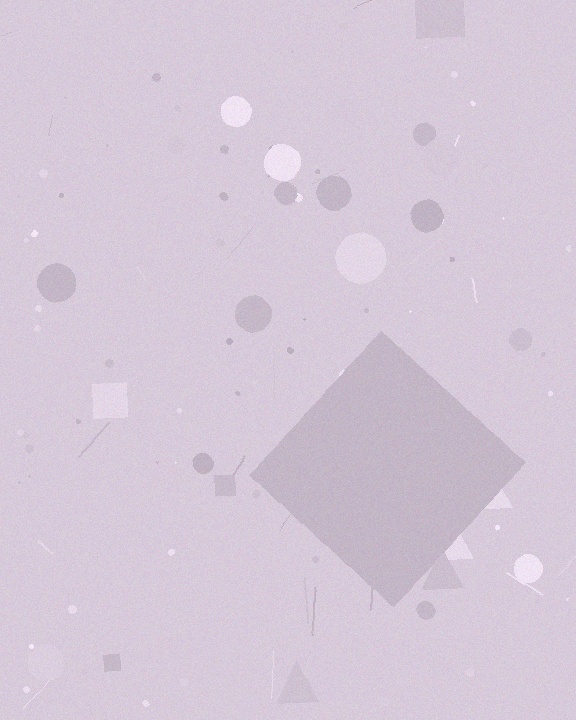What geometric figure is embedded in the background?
A diamond is embedded in the background.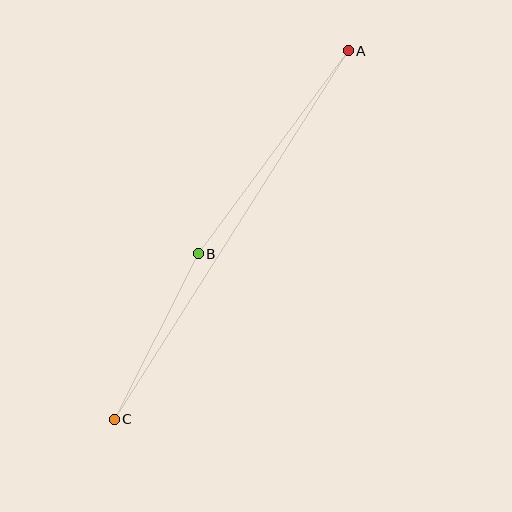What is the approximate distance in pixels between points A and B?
The distance between A and B is approximately 252 pixels.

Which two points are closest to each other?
Points B and C are closest to each other.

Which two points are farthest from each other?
Points A and C are farthest from each other.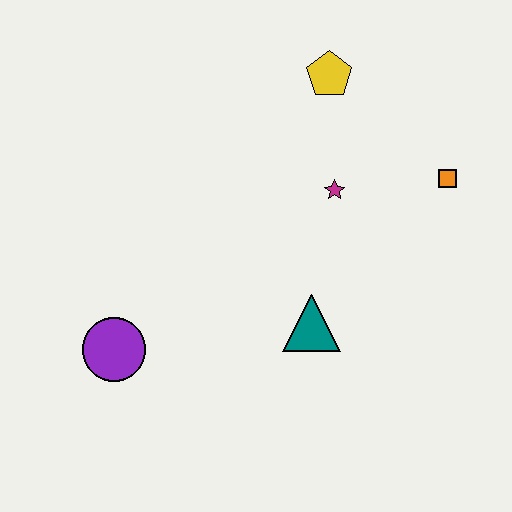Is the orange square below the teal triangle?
No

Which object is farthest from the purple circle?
The orange square is farthest from the purple circle.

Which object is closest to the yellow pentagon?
The magenta star is closest to the yellow pentagon.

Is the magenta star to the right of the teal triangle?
Yes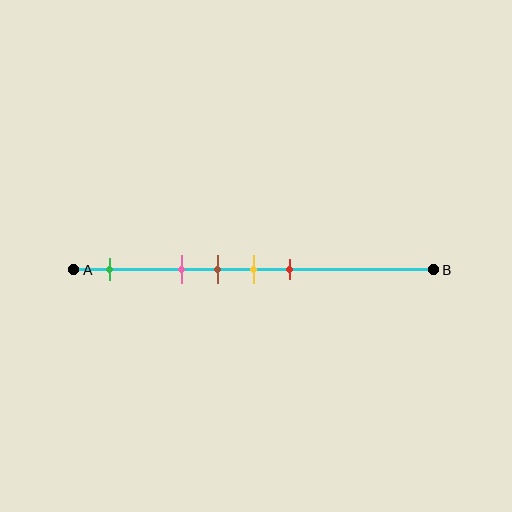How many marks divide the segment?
There are 5 marks dividing the segment.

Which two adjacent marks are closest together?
The brown and yellow marks are the closest adjacent pair.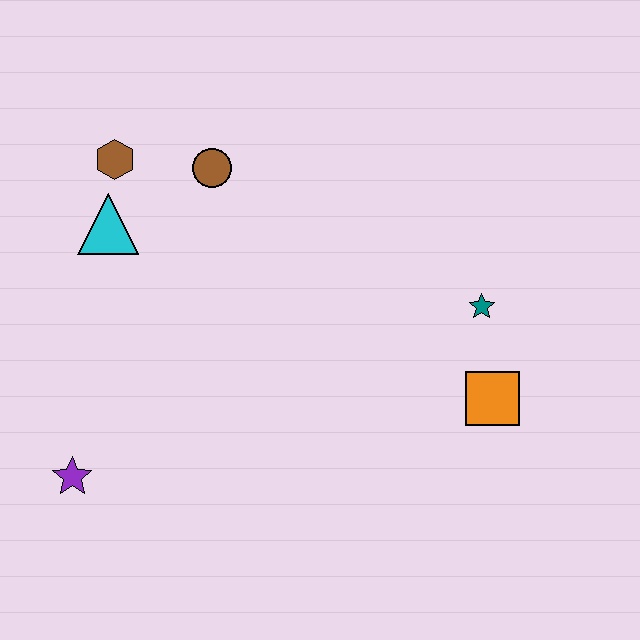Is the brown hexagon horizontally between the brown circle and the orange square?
No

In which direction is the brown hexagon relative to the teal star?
The brown hexagon is to the left of the teal star.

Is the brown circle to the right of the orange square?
No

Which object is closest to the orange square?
The teal star is closest to the orange square.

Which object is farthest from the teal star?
The purple star is farthest from the teal star.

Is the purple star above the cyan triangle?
No